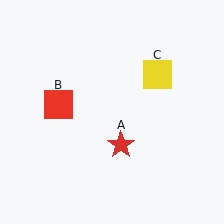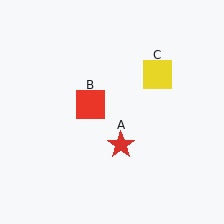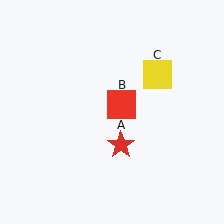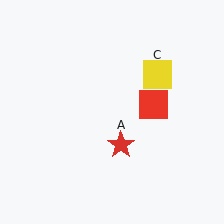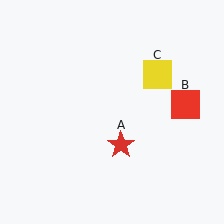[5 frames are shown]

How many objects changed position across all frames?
1 object changed position: red square (object B).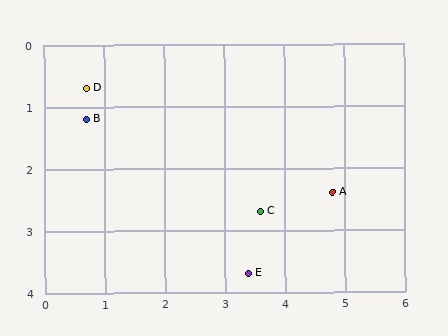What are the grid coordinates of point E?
Point E is at approximately (3.4, 3.7).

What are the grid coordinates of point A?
Point A is at approximately (4.8, 2.4).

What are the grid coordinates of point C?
Point C is at approximately (3.6, 2.7).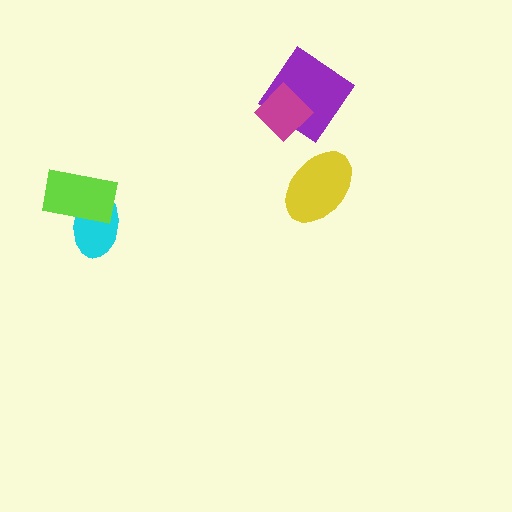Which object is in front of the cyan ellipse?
The lime rectangle is in front of the cyan ellipse.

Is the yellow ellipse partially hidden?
No, no other shape covers it.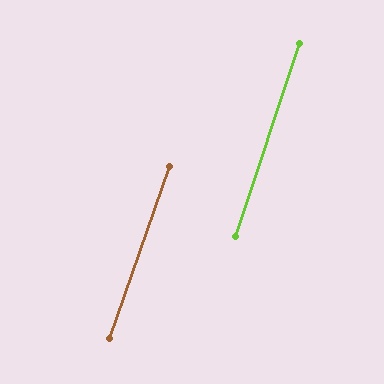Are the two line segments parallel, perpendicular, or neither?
Parallel — their directions differ by only 0.9°.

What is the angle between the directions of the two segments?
Approximately 1 degree.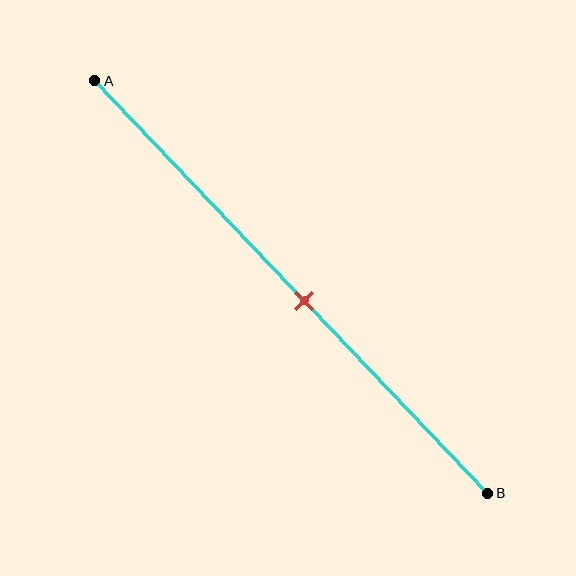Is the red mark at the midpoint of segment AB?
No, the mark is at about 55% from A, not at the 50% midpoint.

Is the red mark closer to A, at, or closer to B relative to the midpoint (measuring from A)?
The red mark is closer to point B than the midpoint of segment AB.